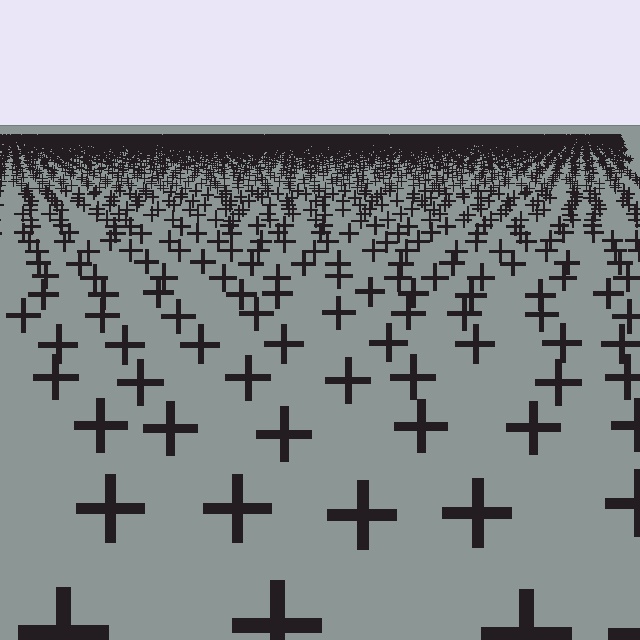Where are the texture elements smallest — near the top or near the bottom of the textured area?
Near the top.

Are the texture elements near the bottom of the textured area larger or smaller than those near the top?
Larger. Near the bottom, elements are closer to the viewer and appear at a bigger on-screen size.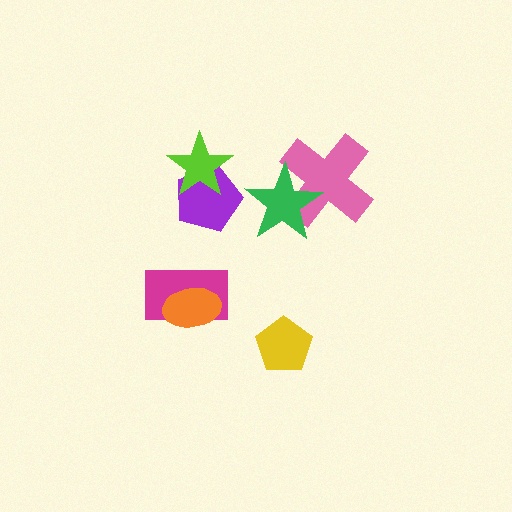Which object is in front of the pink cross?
The green star is in front of the pink cross.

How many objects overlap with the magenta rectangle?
1 object overlaps with the magenta rectangle.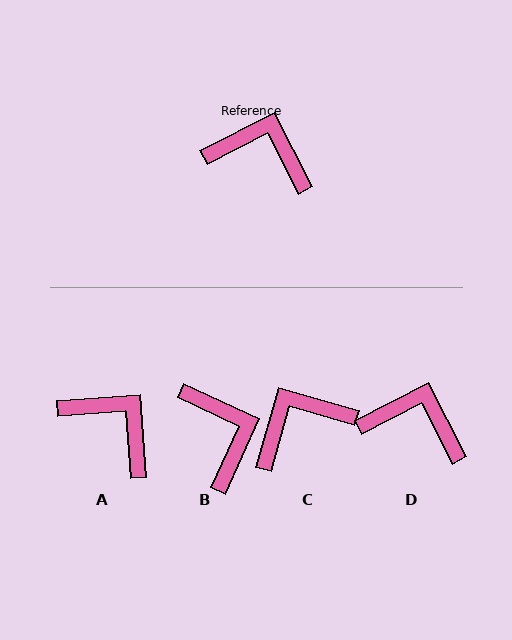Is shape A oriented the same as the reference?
No, it is off by about 23 degrees.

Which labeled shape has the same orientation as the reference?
D.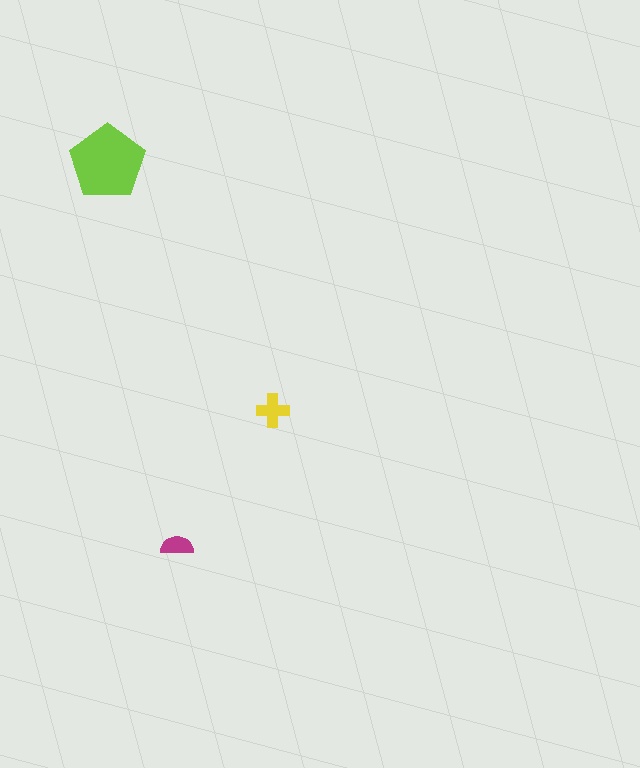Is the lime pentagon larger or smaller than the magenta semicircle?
Larger.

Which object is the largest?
The lime pentagon.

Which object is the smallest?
The magenta semicircle.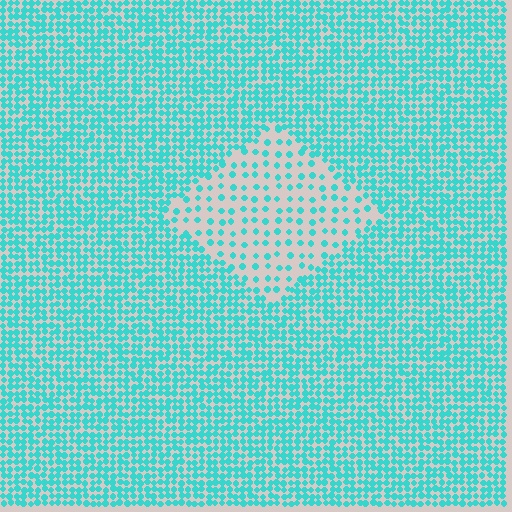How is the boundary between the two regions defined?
The boundary is defined by a change in element density (approximately 2.7x ratio). All elements are the same color, size, and shape.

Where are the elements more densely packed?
The elements are more densely packed outside the diamond boundary.